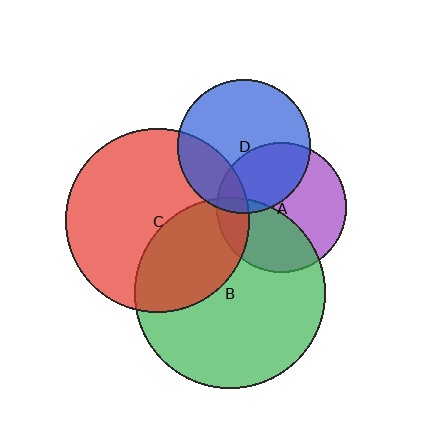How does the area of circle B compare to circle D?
Approximately 2.0 times.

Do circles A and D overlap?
Yes.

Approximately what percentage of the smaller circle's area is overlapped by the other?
Approximately 35%.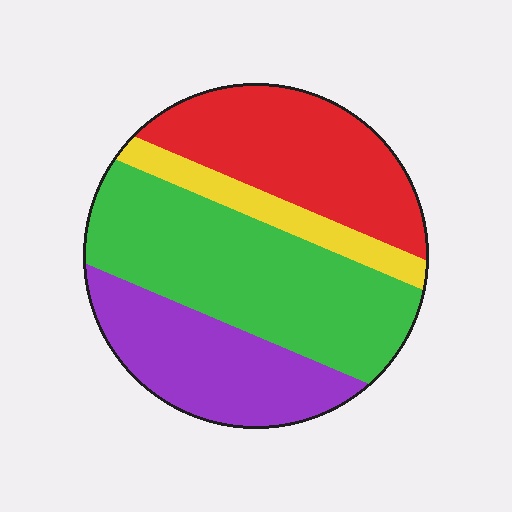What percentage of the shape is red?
Red takes up about one quarter (1/4) of the shape.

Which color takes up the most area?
Green, at roughly 40%.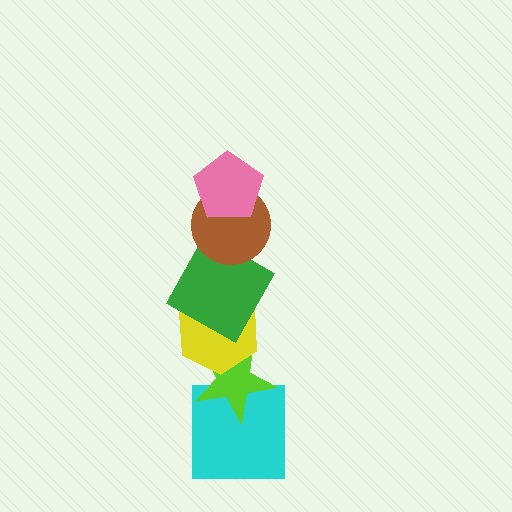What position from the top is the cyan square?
The cyan square is 6th from the top.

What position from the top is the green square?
The green square is 3rd from the top.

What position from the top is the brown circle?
The brown circle is 2nd from the top.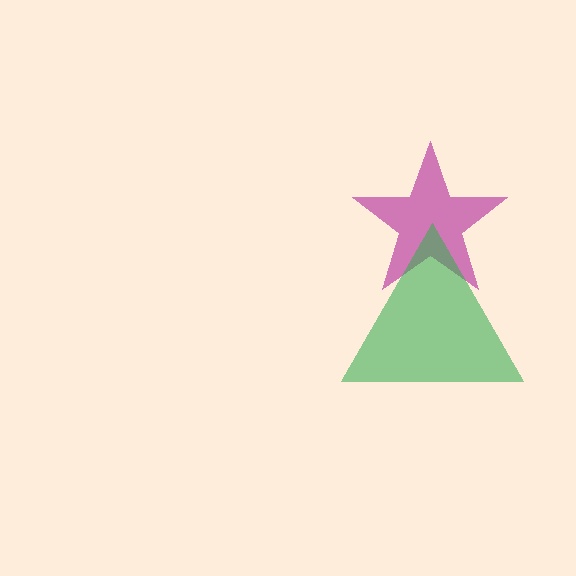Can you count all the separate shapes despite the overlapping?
Yes, there are 2 separate shapes.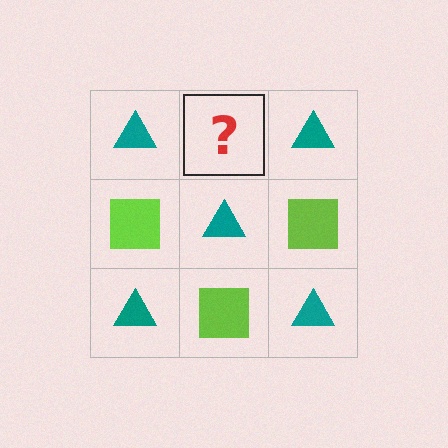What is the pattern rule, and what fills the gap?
The rule is that it alternates teal triangle and lime square in a checkerboard pattern. The gap should be filled with a lime square.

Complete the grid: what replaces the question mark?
The question mark should be replaced with a lime square.